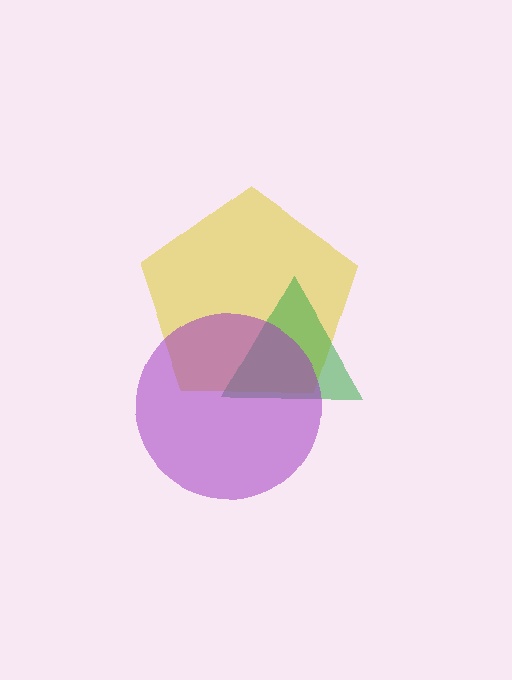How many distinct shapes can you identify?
There are 3 distinct shapes: a yellow pentagon, a green triangle, a purple circle.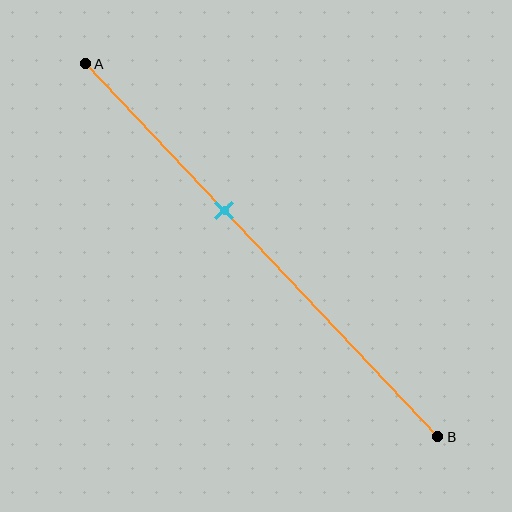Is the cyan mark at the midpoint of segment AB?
No, the mark is at about 40% from A, not at the 50% midpoint.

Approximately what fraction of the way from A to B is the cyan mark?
The cyan mark is approximately 40% of the way from A to B.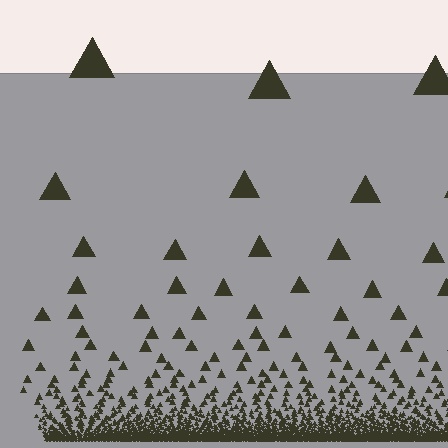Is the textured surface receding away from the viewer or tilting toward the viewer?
The surface appears to tilt toward the viewer. Texture elements get larger and sparser toward the top.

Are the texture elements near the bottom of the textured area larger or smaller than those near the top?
Smaller. The gradient is inverted — elements near the bottom are smaller and denser.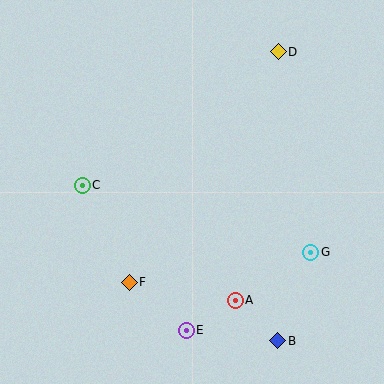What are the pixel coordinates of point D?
Point D is at (278, 52).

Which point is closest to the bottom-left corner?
Point F is closest to the bottom-left corner.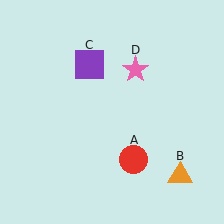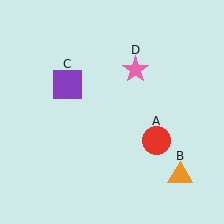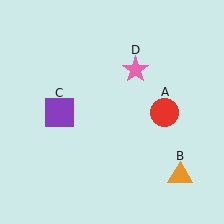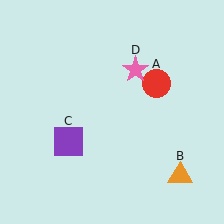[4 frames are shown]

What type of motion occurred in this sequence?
The red circle (object A), purple square (object C) rotated counterclockwise around the center of the scene.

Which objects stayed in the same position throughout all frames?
Orange triangle (object B) and pink star (object D) remained stationary.